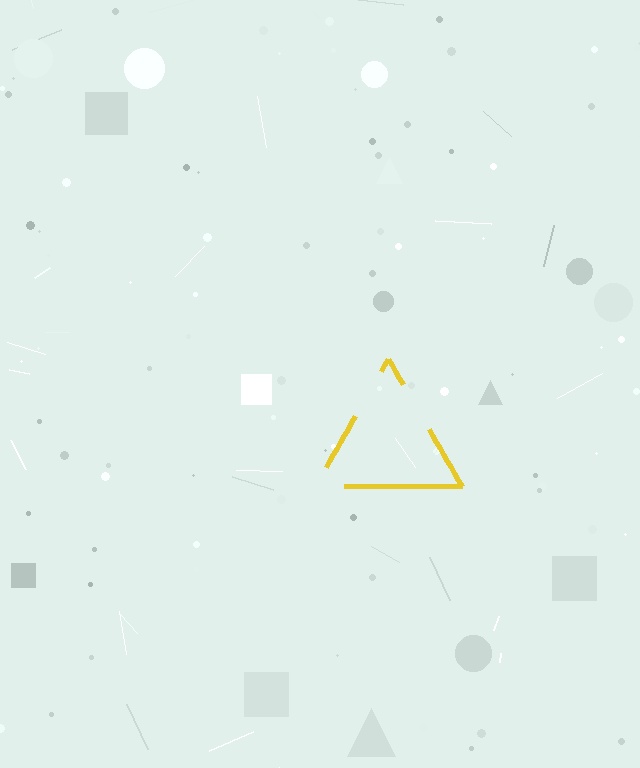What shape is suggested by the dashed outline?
The dashed outline suggests a triangle.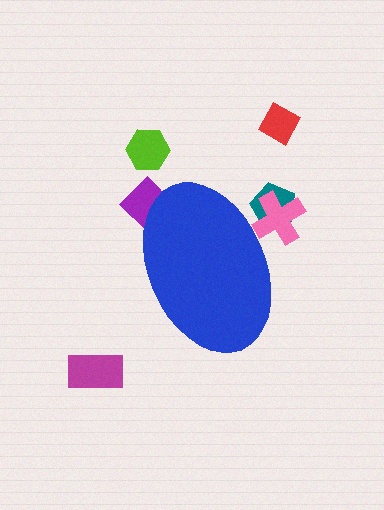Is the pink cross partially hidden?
Yes, the pink cross is partially hidden behind the blue ellipse.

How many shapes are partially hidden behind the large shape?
3 shapes are partially hidden.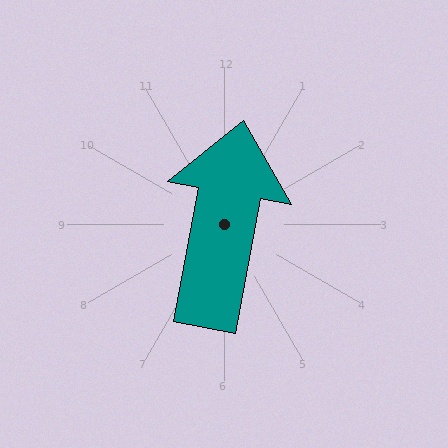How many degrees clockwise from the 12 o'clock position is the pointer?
Approximately 10 degrees.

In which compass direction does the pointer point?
North.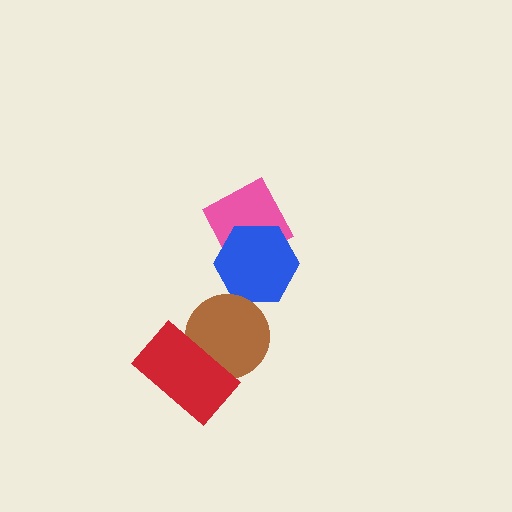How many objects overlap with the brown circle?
1 object overlaps with the brown circle.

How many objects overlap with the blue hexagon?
1 object overlaps with the blue hexagon.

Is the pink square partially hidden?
Yes, it is partially covered by another shape.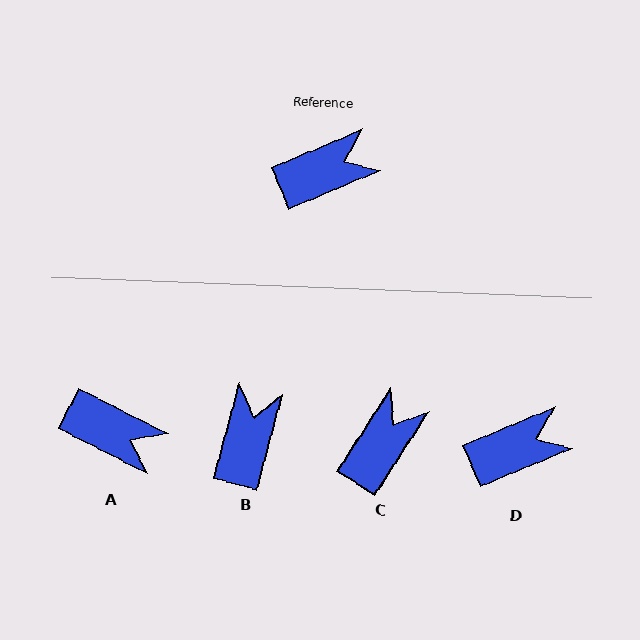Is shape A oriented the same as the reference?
No, it is off by about 49 degrees.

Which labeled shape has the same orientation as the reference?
D.